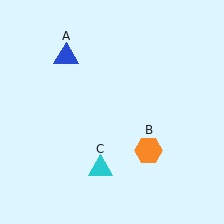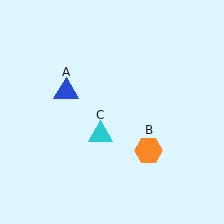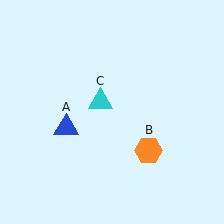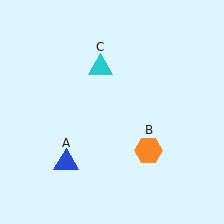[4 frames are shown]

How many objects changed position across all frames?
2 objects changed position: blue triangle (object A), cyan triangle (object C).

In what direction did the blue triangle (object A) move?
The blue triangle (object A) moved down.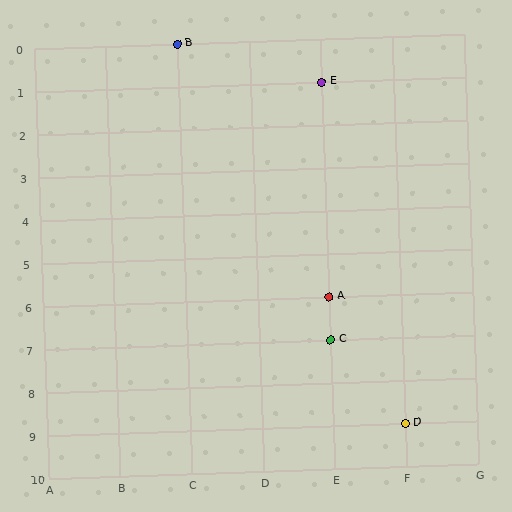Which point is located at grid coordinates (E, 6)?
Point A is at (E, 6).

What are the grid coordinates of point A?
Point A is at grid coordinates (E, 6).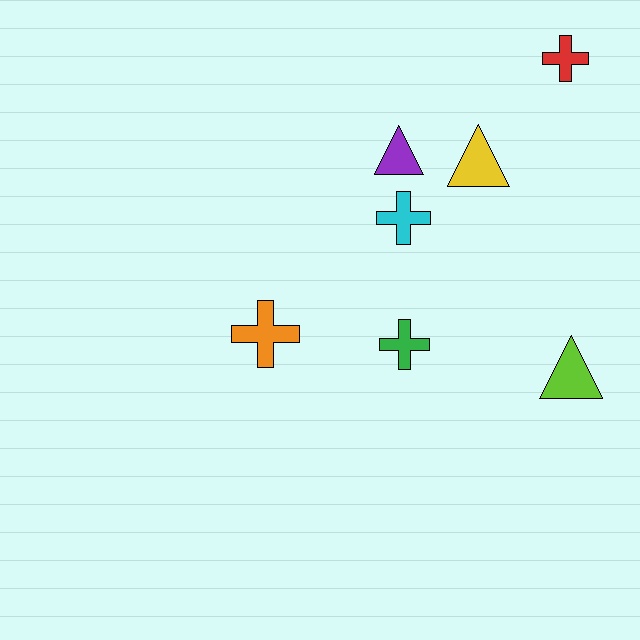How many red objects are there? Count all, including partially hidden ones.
There is 1 red object.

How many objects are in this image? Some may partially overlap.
There are 7 objects.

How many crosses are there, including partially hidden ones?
There are 4 crosses.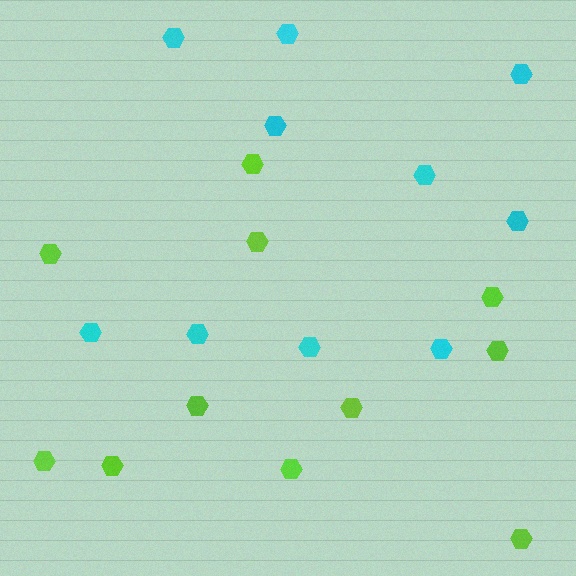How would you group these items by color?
There are 2 groups: one group of cyan hexagons (10) and one group of lime hexagons (11).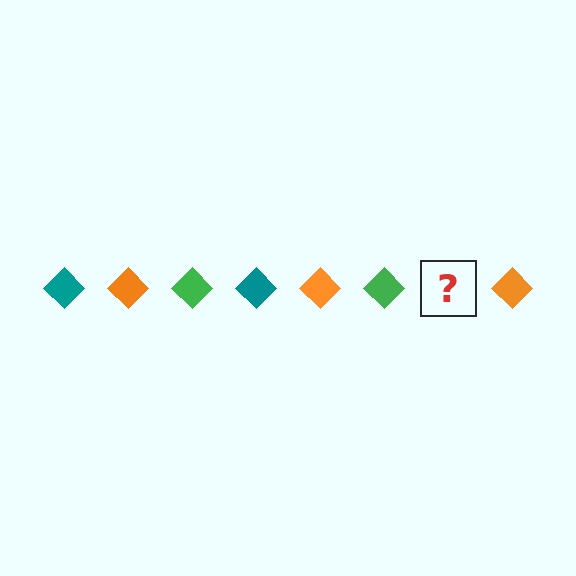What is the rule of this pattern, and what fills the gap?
The rule is that the pattern cycles through teal, orange, green diamonds. The gap should be filled with a teal diamond.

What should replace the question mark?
The question mark should be replaced with a teal diamond.